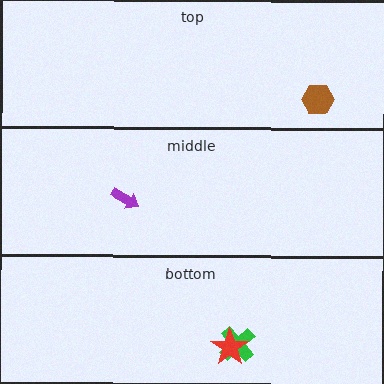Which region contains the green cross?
The bottom region.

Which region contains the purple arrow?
The middle region.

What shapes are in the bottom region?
The green cross, the red star.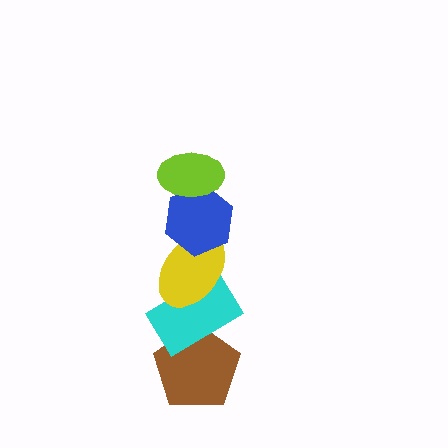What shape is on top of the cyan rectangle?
The yellow ellipse is on top of the cyan rectangle.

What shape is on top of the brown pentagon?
The cyan rectangle is on top of the brown pentagon.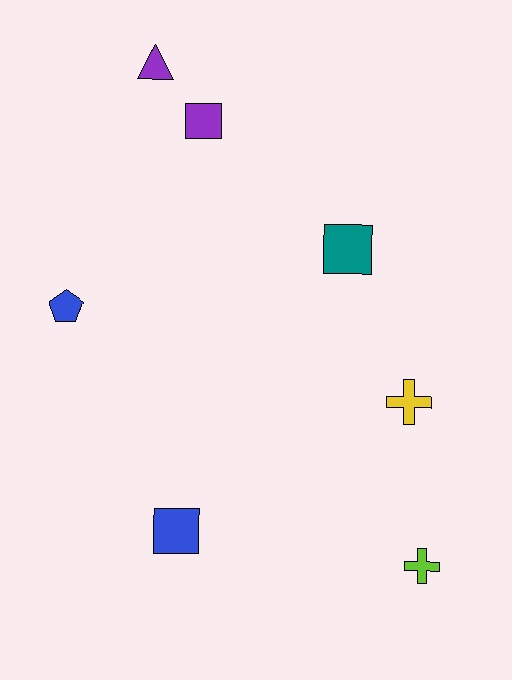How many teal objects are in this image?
There is 1 teal object.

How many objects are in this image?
There are 7 objects.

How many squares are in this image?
There are 3 squares.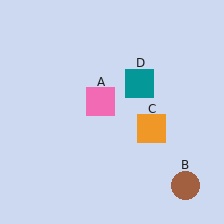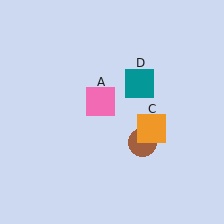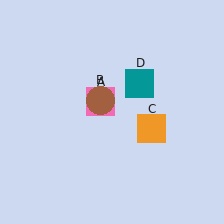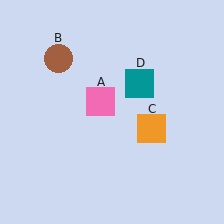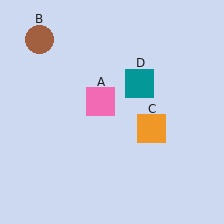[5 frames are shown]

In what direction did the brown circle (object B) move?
The brown circle (object B) moved up and to the left.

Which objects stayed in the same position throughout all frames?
Pink square (object A) and orange square (object C) and teal square (object D) remained stationary.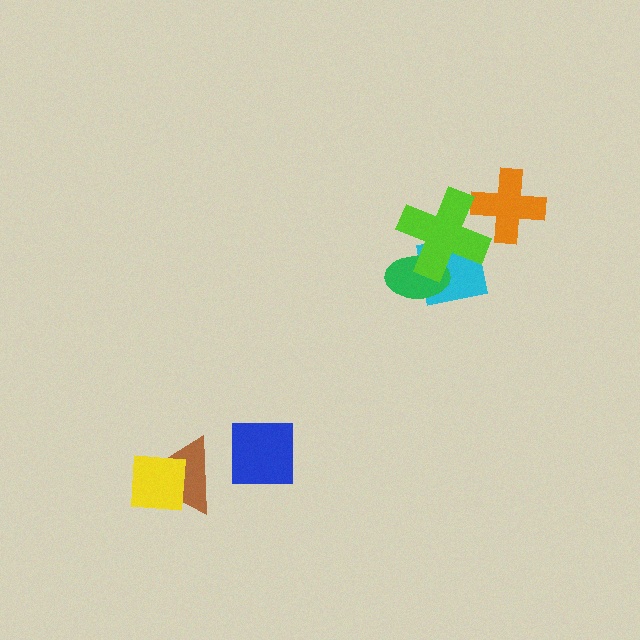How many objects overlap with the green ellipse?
2 objects overlap with the green ellipse.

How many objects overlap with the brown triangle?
1 object overlaps with the brown triangle.